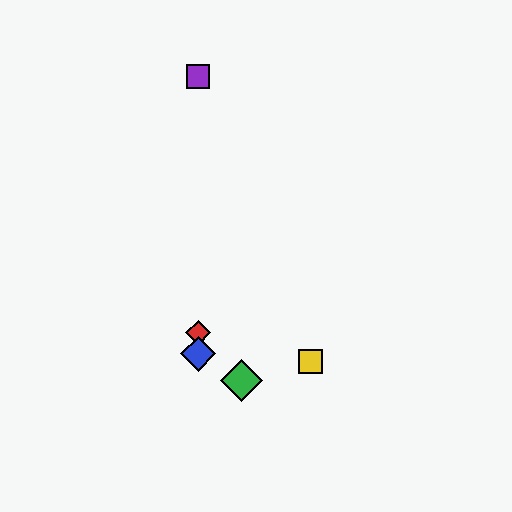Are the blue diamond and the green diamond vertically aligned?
No, the blue diamond is at x≈198 and the green diamond is at x≈242.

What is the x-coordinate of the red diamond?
The red diamond is at x≈198.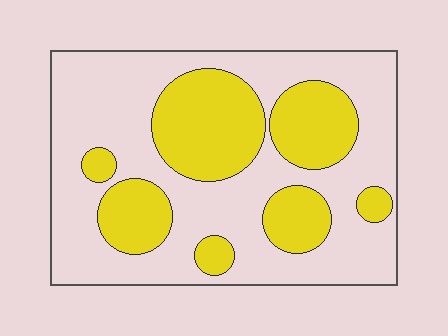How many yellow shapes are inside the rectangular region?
7.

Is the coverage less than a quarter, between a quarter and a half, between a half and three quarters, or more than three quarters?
Between a quarter and a half.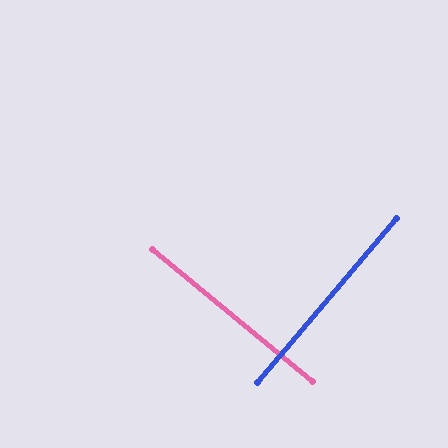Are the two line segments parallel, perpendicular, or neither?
Perpendicular — they meet at approximately 89°.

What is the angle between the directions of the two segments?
Approximately 89 degrees.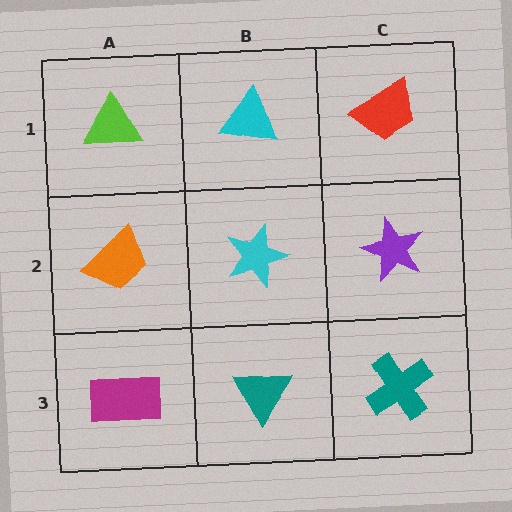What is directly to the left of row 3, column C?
A teal triangle.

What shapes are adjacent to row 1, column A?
An orange trapezoid (row 2, column A), a cyan triangle (row 1, column B).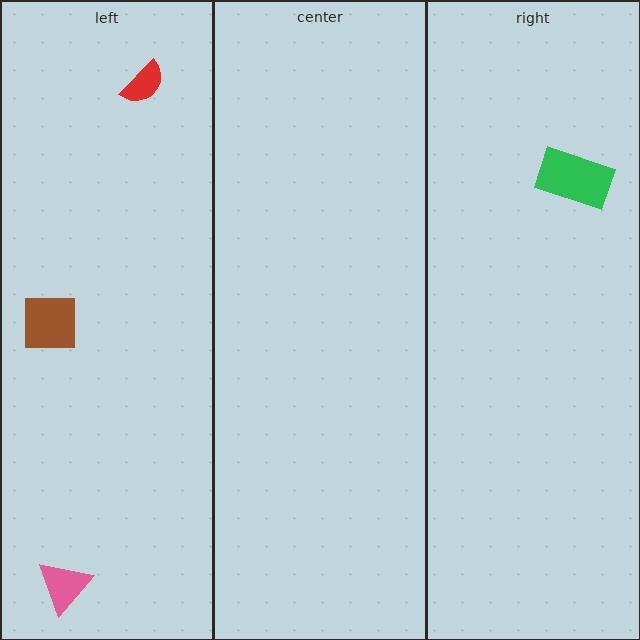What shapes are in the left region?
The brown square, the pink triangle, the red semicircle.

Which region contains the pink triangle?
The left region.